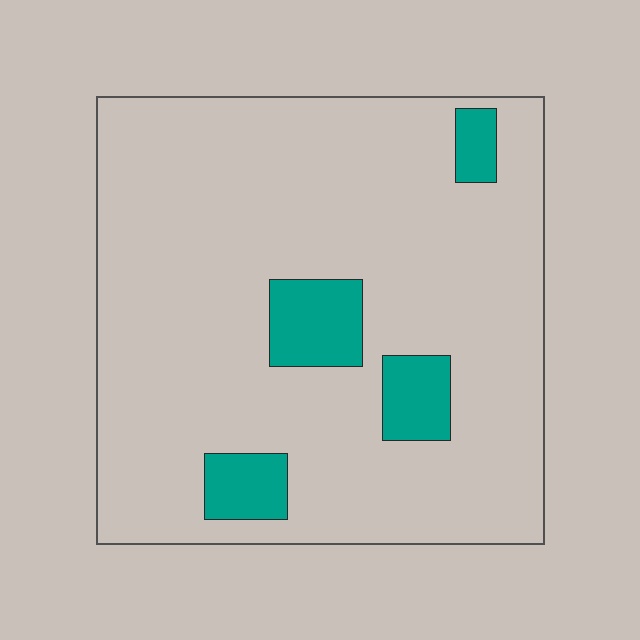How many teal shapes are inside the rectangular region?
4.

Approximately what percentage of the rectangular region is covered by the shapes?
Approximately 10%.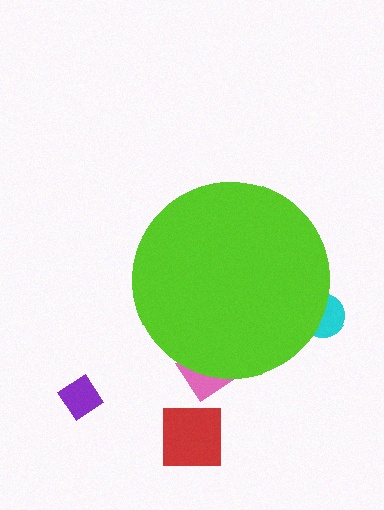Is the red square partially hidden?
No, the red square is fully visible.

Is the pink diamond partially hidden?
Yes, the pink diamond is partially hidden behind the lime circle.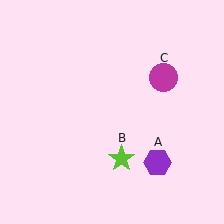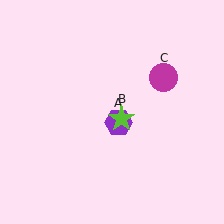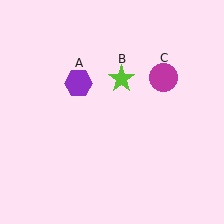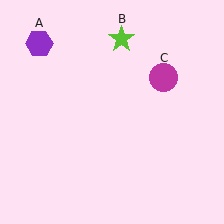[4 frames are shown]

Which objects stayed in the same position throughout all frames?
Magenta circle (object C) remained stationary.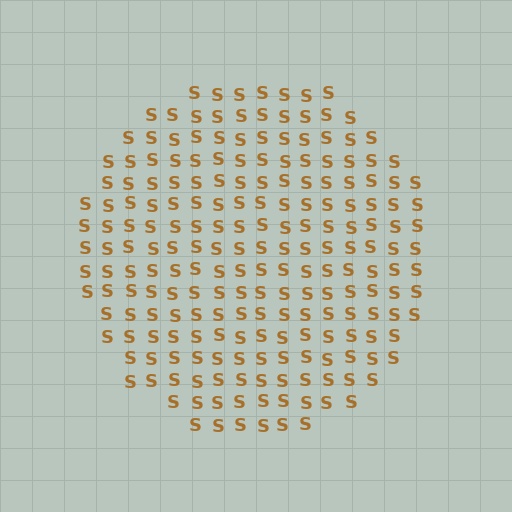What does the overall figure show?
The overall figure shows a circle.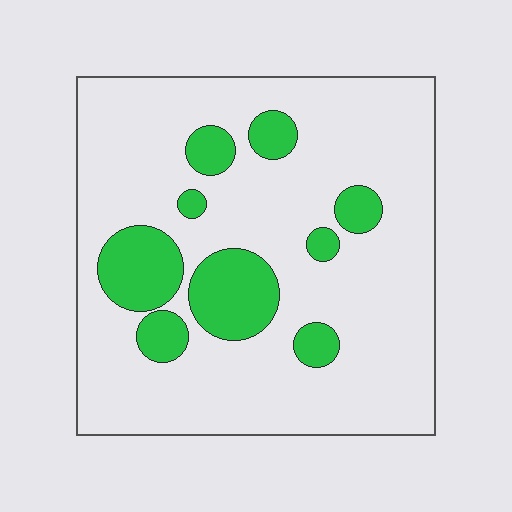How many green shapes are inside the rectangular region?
9.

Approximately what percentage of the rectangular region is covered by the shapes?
Approximately 20%.